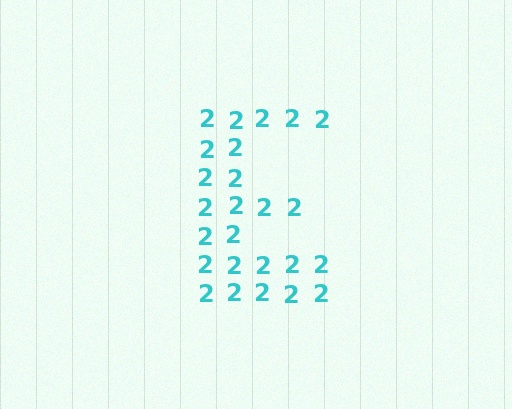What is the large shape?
The large shape is the letter E.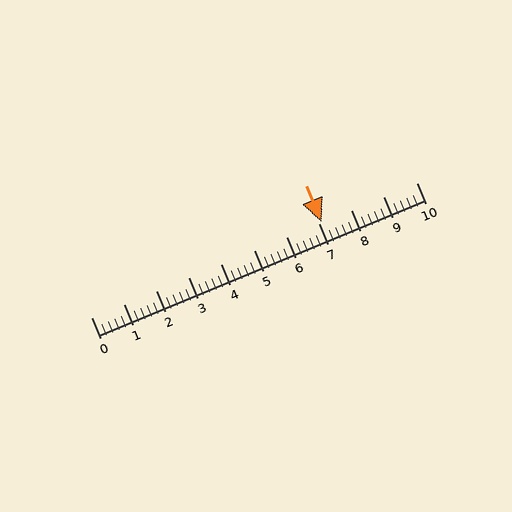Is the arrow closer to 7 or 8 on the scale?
The arrow is closer to 7.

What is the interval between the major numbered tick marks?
The major tick marks are spaced 1 units apart.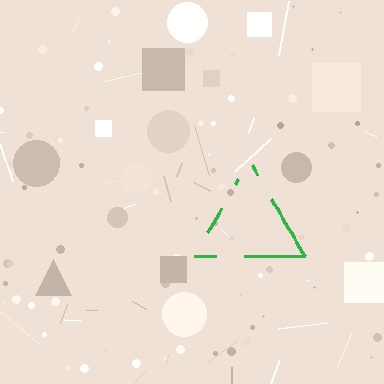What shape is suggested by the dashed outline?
The dashed outline suggests a triangle.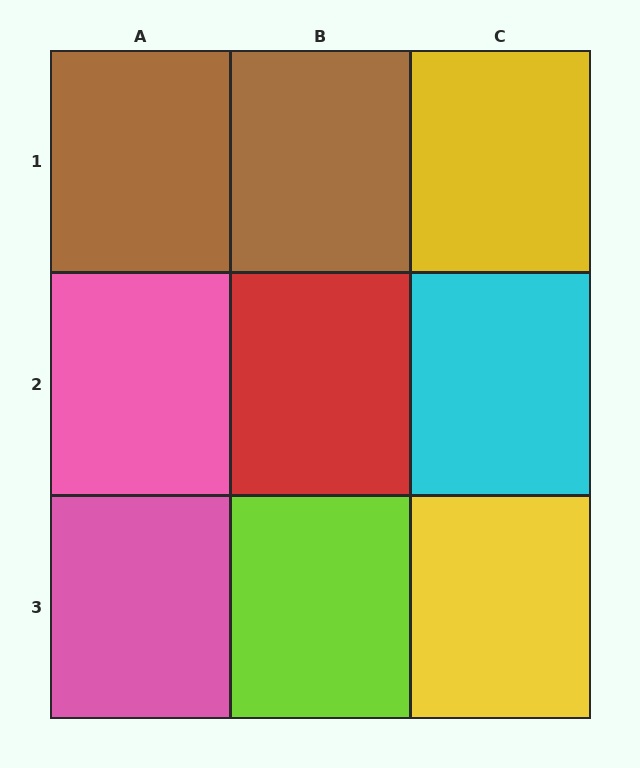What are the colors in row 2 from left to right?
Pink, red, cyan.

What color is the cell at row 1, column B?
Brown.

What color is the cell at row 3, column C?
Yellow.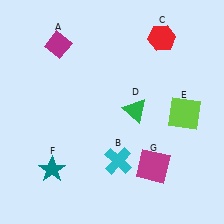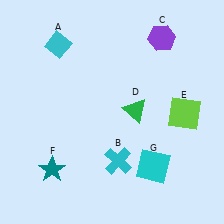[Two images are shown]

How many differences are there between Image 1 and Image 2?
There are 3 differences between the two images.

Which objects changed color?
A changed from magenta to cyan. C changed from red to purple. G changed from magenta to cyan.